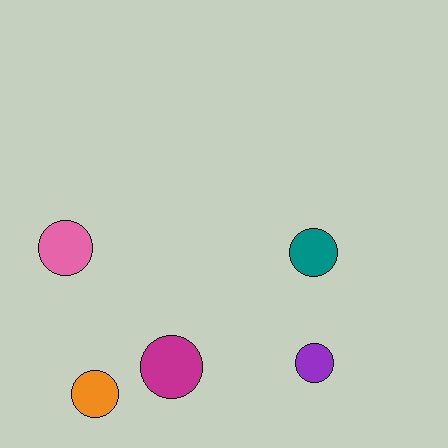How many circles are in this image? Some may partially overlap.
There are 5 circles.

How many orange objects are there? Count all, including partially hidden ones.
There is 1 orange object.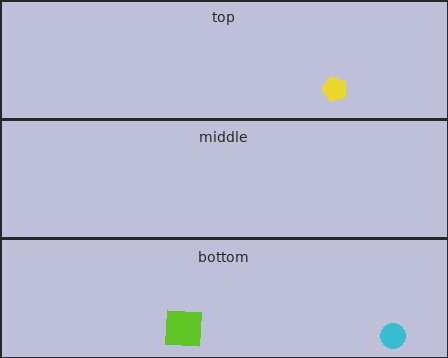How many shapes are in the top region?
1.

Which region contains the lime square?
The bottom region.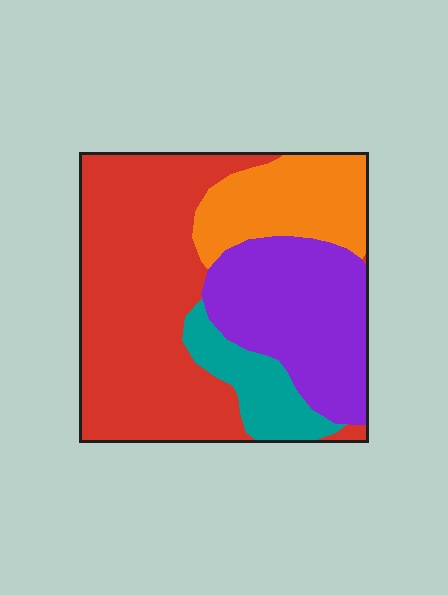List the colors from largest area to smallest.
From largest to smallest: red, purple, orange, teal.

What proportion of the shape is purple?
Purple takes up about one quarter (1/4) of the shape.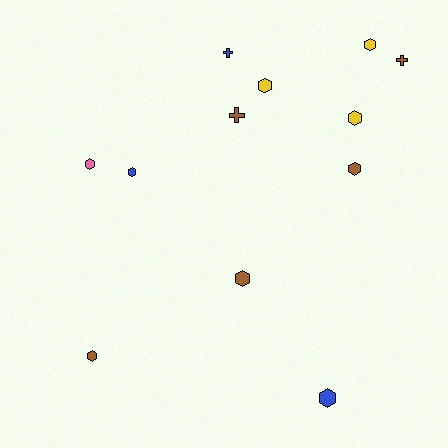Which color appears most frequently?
Brown, with 5 objects.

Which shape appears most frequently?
Hexagon, with 9 objects.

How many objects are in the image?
There are 12 objects.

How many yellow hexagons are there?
There are 3 yellow hexagons.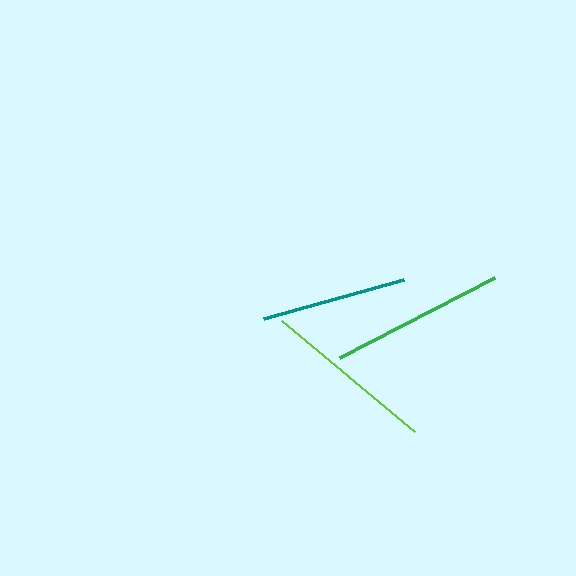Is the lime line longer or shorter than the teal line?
The lime line is longer than the teal line.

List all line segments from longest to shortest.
From longest to shortest: green, lime, teal.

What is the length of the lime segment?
The lime segment is approximately 173 pixels long.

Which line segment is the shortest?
The teal line is the shortest at approximately 145 pixels.